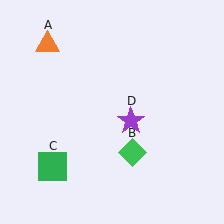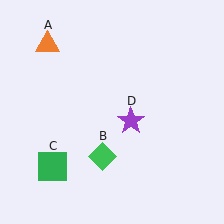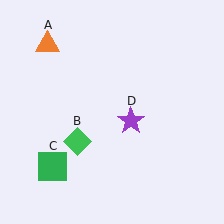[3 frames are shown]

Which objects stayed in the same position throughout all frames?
Orange triangle (object A) and green square (object C) and purple star (object D) remained stationary.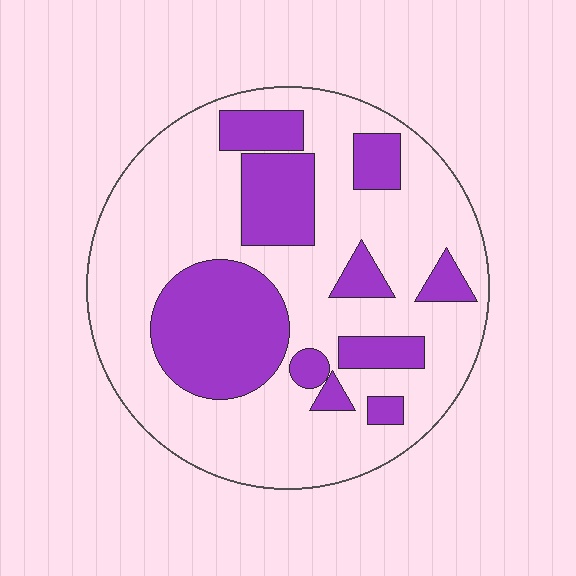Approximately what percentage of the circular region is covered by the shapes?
Approximately 30%.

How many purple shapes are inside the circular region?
10.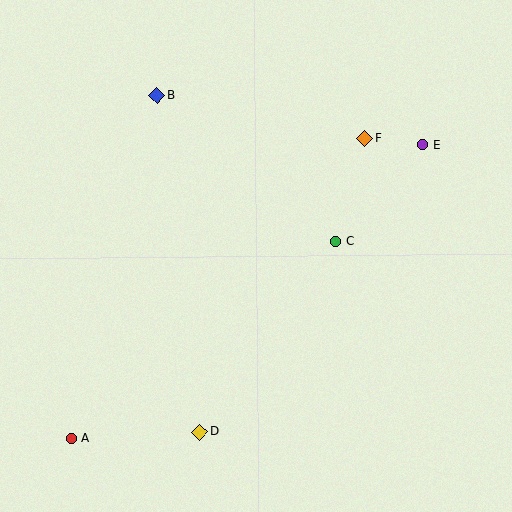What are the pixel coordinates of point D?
Point D is at (200, 432).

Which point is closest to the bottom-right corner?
Point D is closest to the bottom-right corner.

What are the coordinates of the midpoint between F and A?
The midpoint between F and A is at (218, 288).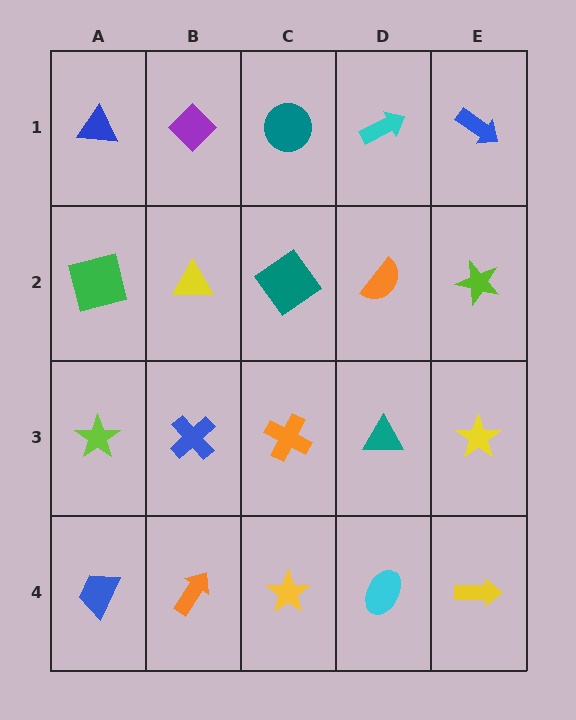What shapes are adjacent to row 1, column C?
A teal diamond (row 2, column C), a purple diamond (row 1, column B), a cyan arrow (row 1, column D).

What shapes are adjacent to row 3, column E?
A lime star (row 2, column E), a yellow arrow (row 4, column E), a teal triangle (row 3, column D).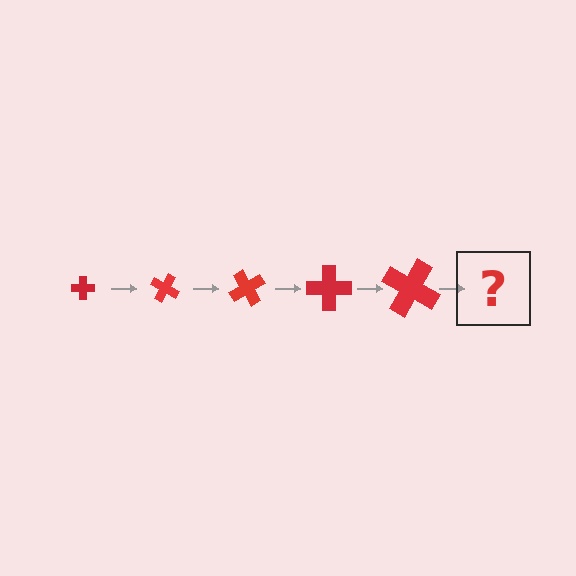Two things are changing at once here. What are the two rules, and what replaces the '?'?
The two rules are that the cross grows larger each step and it rotates 30 degrees each step. The '?' should be a cross, larger than the previous one and rotated 150 degrees from the start.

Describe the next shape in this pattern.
It should be a cross, larger than the previous one and rotated 150 degrees from the start.